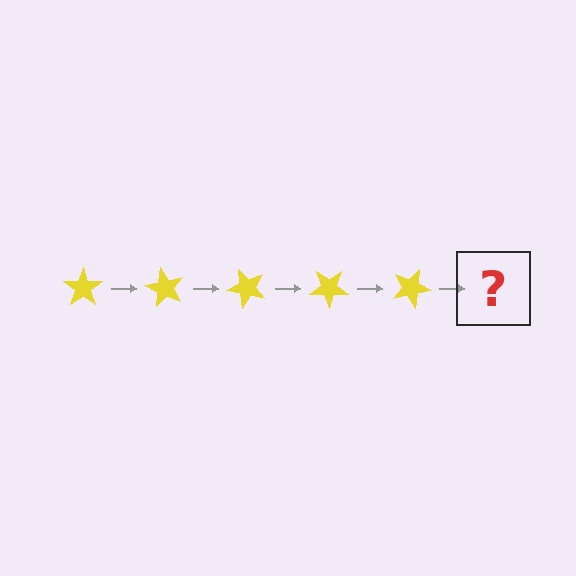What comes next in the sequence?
The next element should be a yellow star rotated 300 degrees.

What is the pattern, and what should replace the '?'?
The pattern is that the star rotates 60 degrees each step. The '?' should be a yellow star rotated 300 degrees.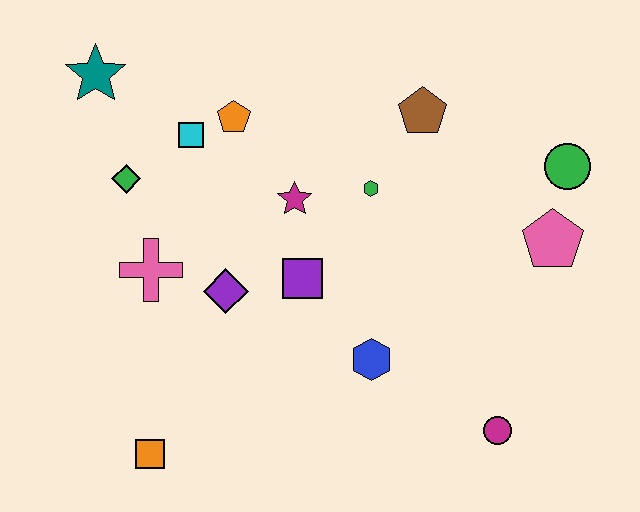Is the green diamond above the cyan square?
No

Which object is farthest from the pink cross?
The green circle is farthest from the pink cross.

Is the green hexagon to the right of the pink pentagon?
No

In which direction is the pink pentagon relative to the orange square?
The pink pentagon is to the right of the orange square.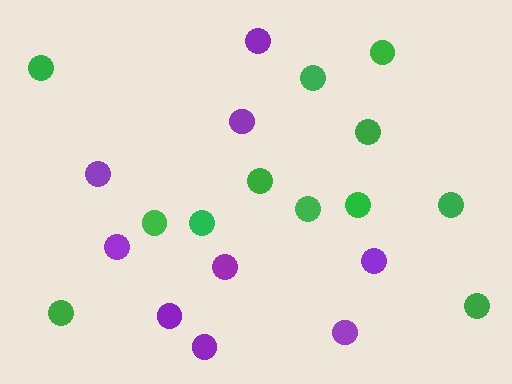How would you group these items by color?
There are 2 groups: one group of green circles (12) and one group of purple circles (9).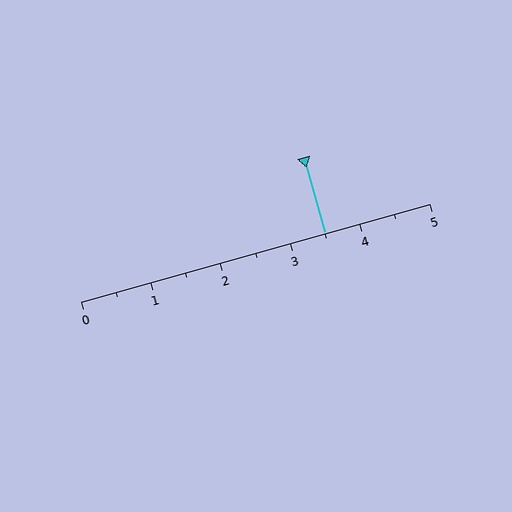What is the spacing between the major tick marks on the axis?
The major ticks are spaced 1 apart.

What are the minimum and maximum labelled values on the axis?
The axis runs from 0 to 5.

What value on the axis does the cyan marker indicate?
The marker indicates approximately 3.5.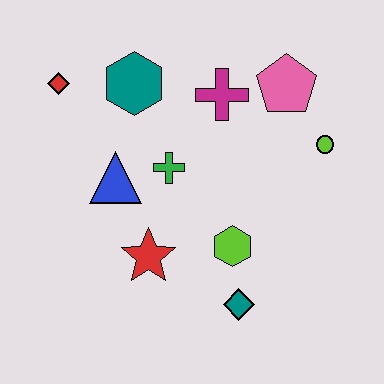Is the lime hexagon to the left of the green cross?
No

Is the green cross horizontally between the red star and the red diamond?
No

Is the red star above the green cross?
No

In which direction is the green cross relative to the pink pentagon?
The green cross is to the left of the pink pentagon.